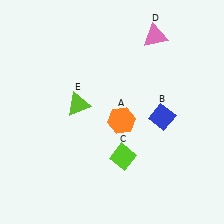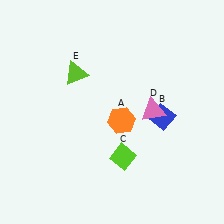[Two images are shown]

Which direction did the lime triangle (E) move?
The lime triangle (E) moved up.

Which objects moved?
The objects that moved are: the pink triangle (D), the lime triangle (E).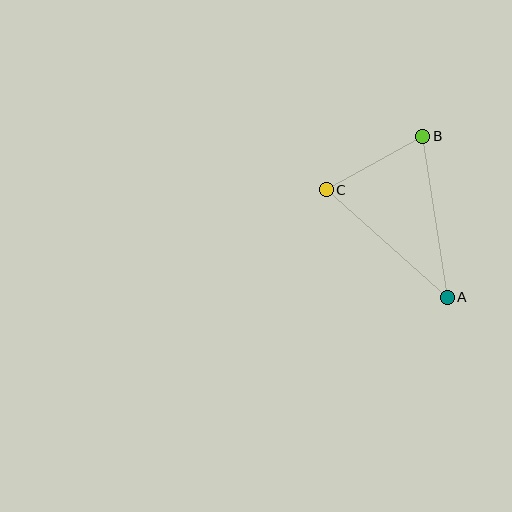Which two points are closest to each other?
Points B and C are closest to each other.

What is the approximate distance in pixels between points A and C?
The distance between A and C is approximately 162 pixels.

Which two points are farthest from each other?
Points A and B are farthest from each other.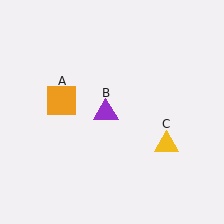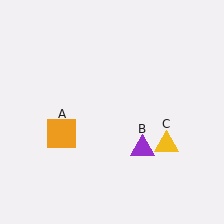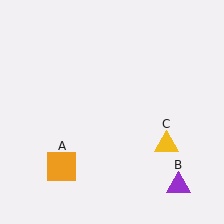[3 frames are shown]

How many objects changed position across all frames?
2 objects changed position: orange square (object A), purple triangle (object B).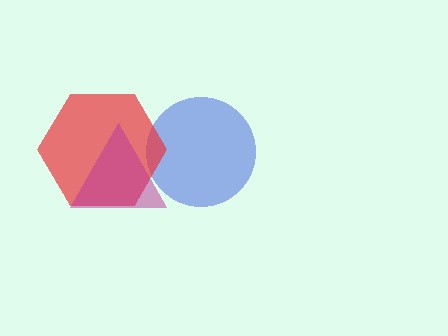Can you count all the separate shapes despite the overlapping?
Yes, there are 3 separate shapes.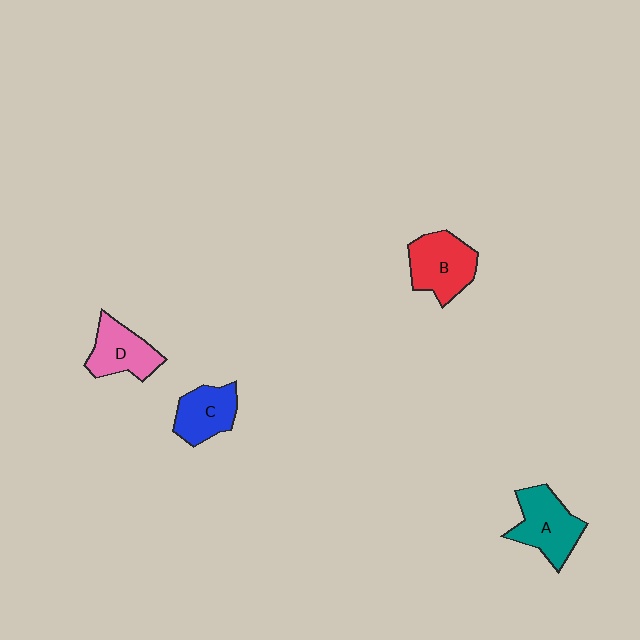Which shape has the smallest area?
Shape C (blue).